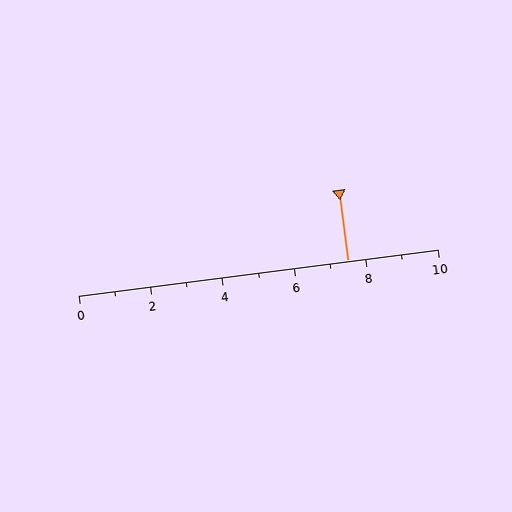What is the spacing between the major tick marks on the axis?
The major ticks are spaced 2 apart.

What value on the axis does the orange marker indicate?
The marker indicates approximately 7.5.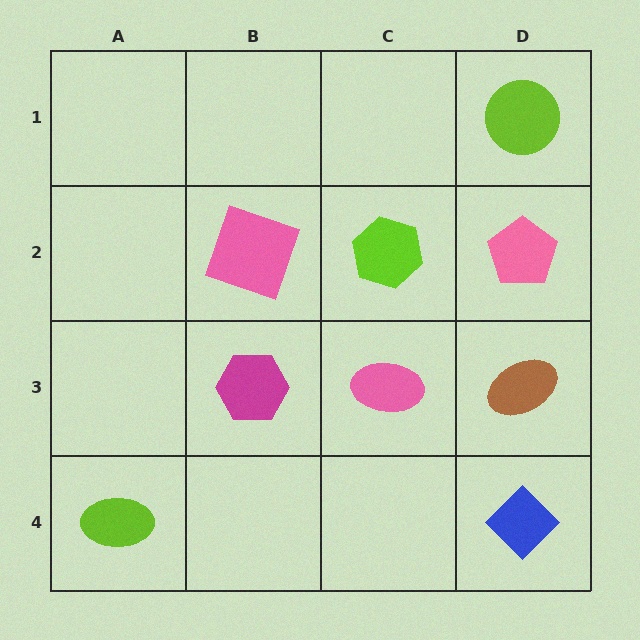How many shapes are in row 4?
2 shapes.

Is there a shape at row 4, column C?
No, that cell is empty.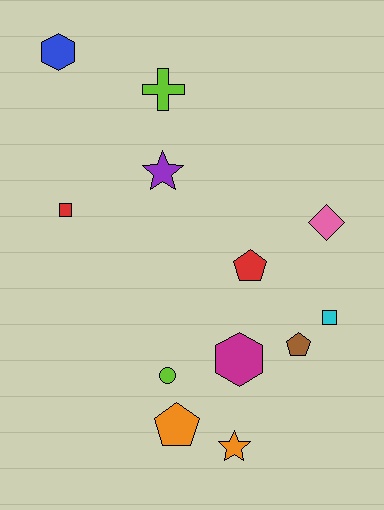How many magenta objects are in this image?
There is 1 magenta object.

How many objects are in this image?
There are 12 objects.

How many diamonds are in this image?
There is 1 diamond.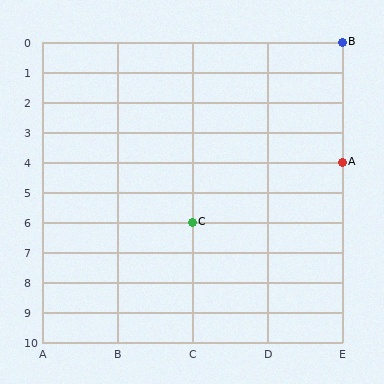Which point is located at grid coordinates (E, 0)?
Point B is at (E, 0).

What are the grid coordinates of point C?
Point C is at grid coordinates (C, 6).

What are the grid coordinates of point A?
Point A is at grid coordinates (E, 4).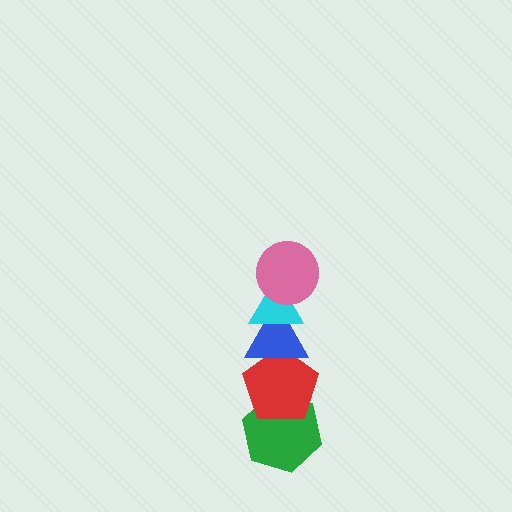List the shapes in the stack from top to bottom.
From top to bottom: the pink circle, the cyan triangle, the blue triangle, the red pentagon, the green hexagon.